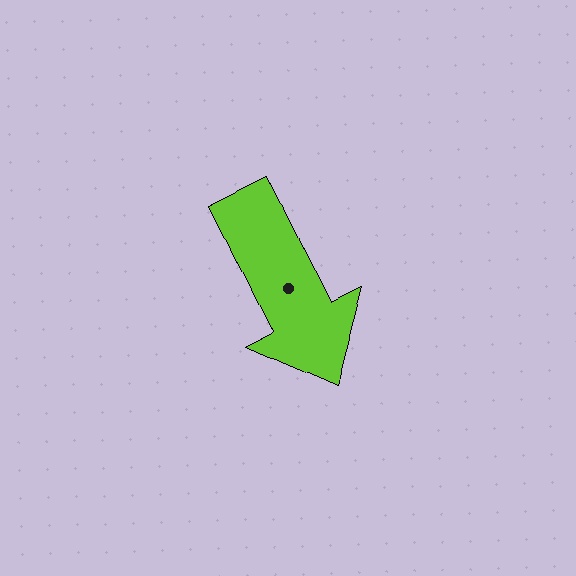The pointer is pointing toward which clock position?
Roughly 5 o'clock.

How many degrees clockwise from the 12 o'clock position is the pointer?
Approximately 154 degrees.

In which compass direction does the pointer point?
Southeast.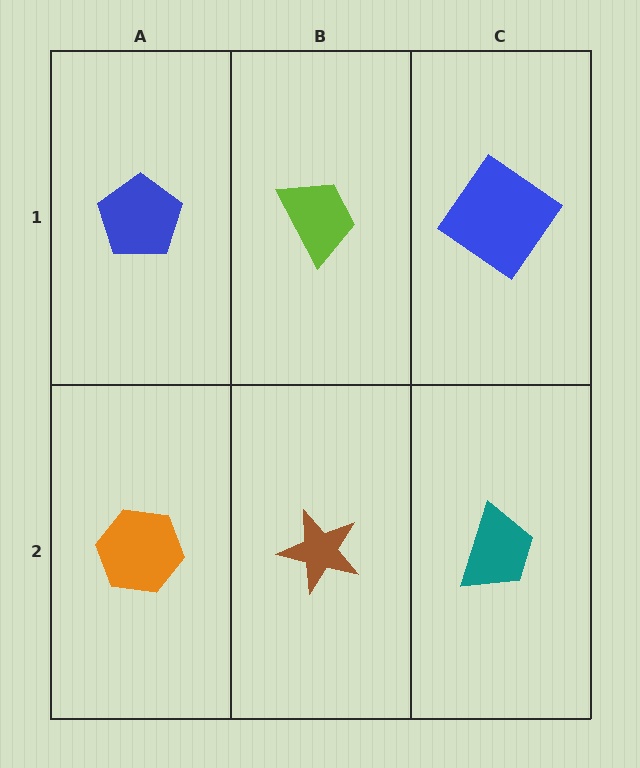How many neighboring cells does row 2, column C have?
2.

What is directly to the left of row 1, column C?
A lime trapezoid.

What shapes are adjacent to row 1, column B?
A brown star (row 2, column B), a blue pentagon (row 1, column A), a blue diamond (row 1, column C).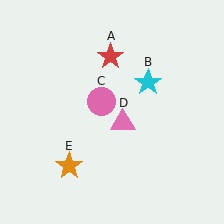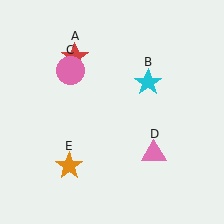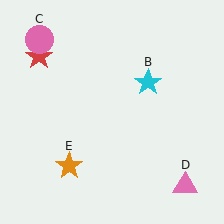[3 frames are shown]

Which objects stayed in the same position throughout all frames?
Cyan star (object B) and orange star (object E) remained stationary.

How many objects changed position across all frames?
3 objects changed position: red star (object A), pink circle (object C), pink triangle (object D).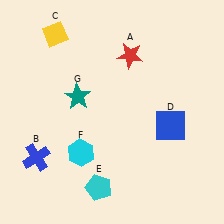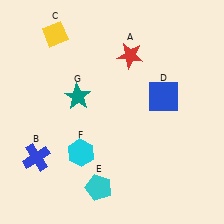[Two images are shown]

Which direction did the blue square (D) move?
The blue square (D) moved up.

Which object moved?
The blue square (D) moved up.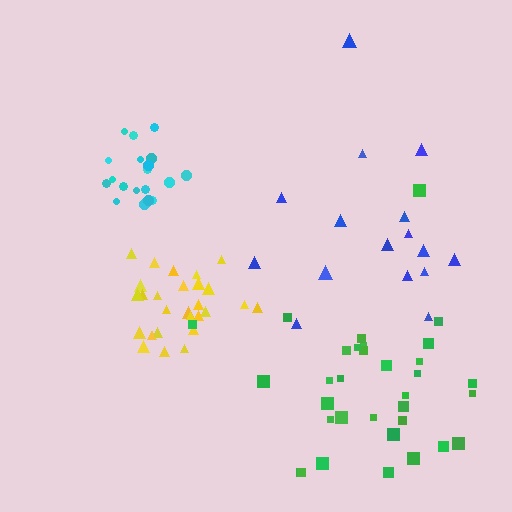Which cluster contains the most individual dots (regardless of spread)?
Green (33).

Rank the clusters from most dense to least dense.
cyan, yellow, green, blue.